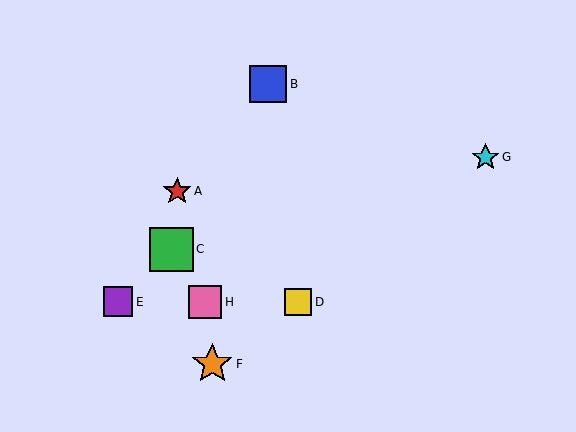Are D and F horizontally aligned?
No, D is at y≈302 and F is at y≈364.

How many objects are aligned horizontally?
3 objects (D, E, H) are aligned horizontally.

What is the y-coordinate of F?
Object F is at y≈364.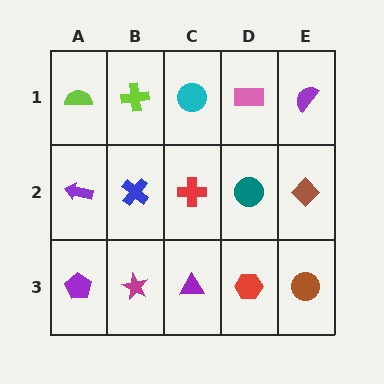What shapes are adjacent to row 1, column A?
A purple arrow (row 2, column A), a lime cross (row 1, column B).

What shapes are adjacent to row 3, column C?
A red cross (row 2, column C), a magenta star (row 3, column B), a red hexagon (row 3, column D).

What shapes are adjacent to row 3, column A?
A purple arrow (row 2, column A), a magenta star (row 3, column B).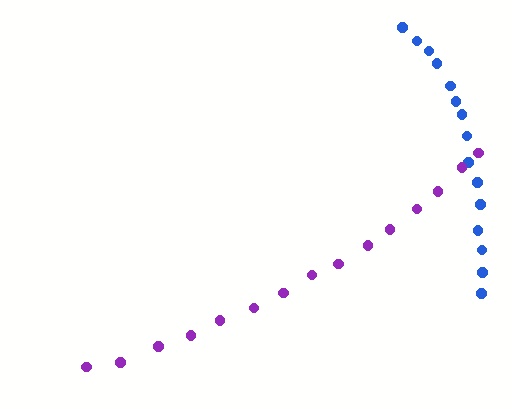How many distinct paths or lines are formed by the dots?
There are 2 distinct paths.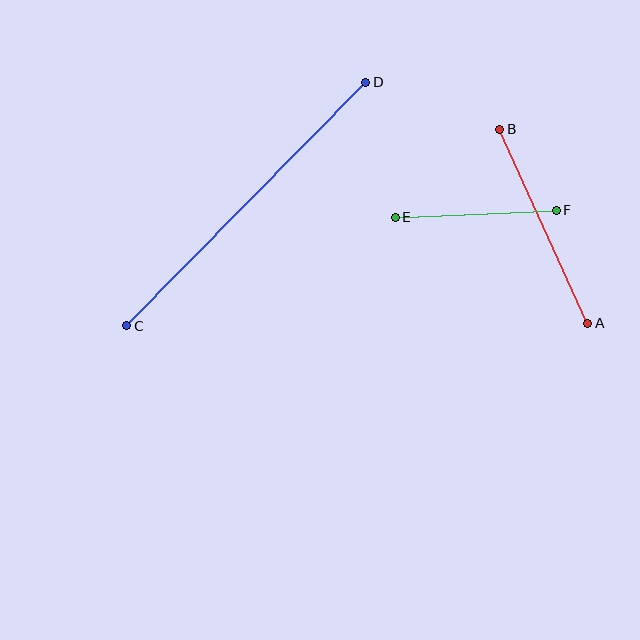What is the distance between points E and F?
The distance is approximately 161 pixels.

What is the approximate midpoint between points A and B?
The midpoint is at approximately (544, 226) pixels.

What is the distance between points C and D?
The distance is approximately 341 pixels.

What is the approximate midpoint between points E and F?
The midpoint is at approximately (476, 214) pixels.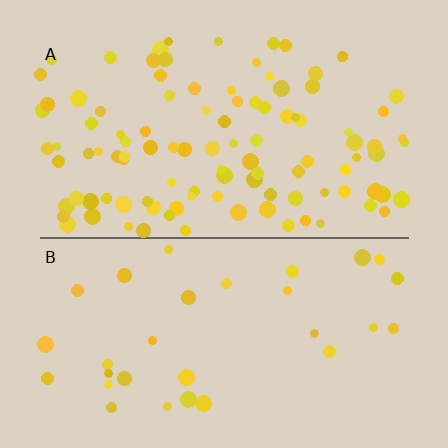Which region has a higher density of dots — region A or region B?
A (the top).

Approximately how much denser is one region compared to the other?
Approximately 3.3× — region A over region B.